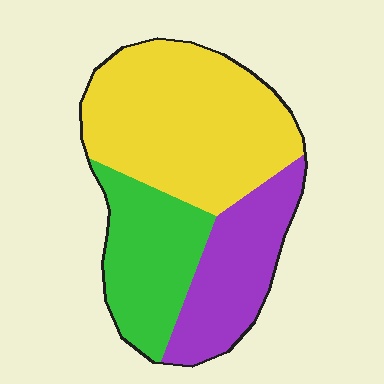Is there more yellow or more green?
Yellow.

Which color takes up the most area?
Yellow, at roughly 50%.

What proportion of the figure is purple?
Purple takes up between a sixth and a third of the figure.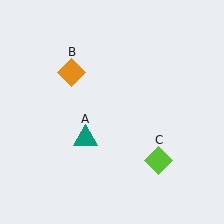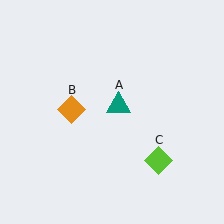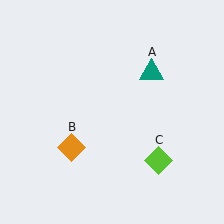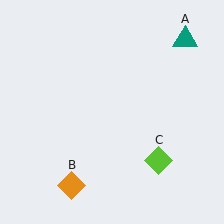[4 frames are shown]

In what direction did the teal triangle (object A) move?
The teal triangle (object A) moved up and to the right.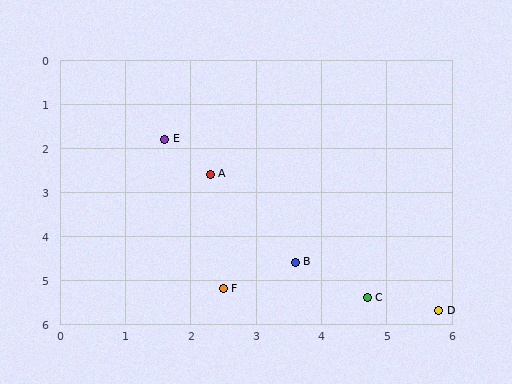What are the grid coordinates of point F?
Point F is at approximately (2.5, 5.2).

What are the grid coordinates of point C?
Point C is at approximately (4.7, 5.4).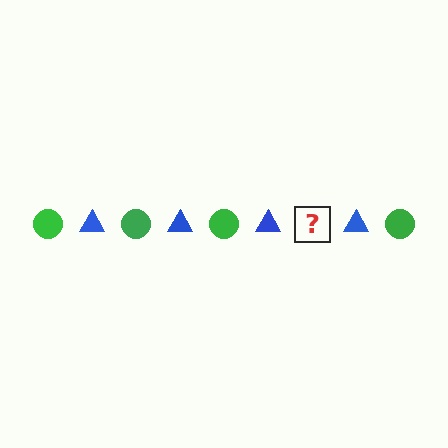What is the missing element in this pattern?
The missing element is a green circle.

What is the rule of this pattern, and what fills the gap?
The rule is that the pattern alternates between green circle and blue triangle. The gap should be filled with a green circle.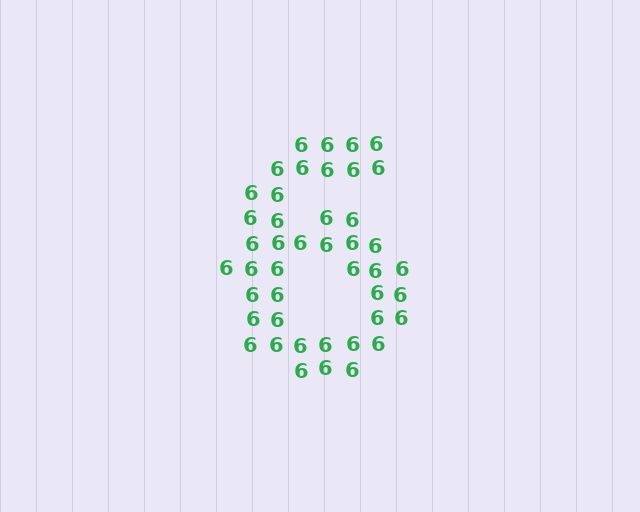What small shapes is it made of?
It is made of small digit 6's.